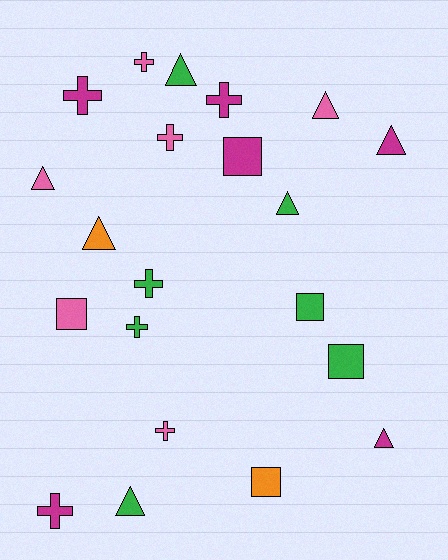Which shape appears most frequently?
Triangle, with 8 objects.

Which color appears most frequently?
Green, with 7 objects.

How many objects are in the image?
There are 21 objects.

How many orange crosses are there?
There are no orange crosses.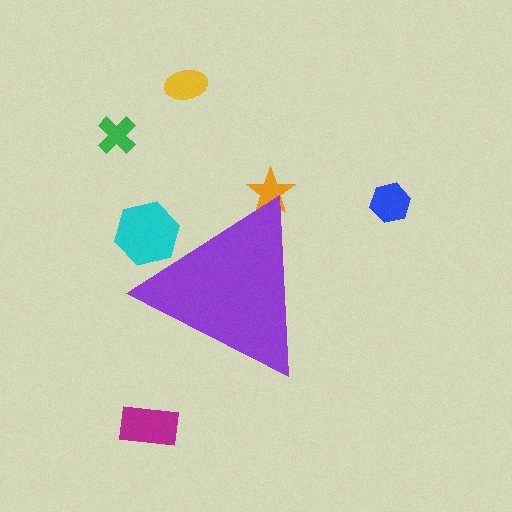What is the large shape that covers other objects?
A purple triangle.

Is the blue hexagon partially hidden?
No, the blue hexagon is fully visible.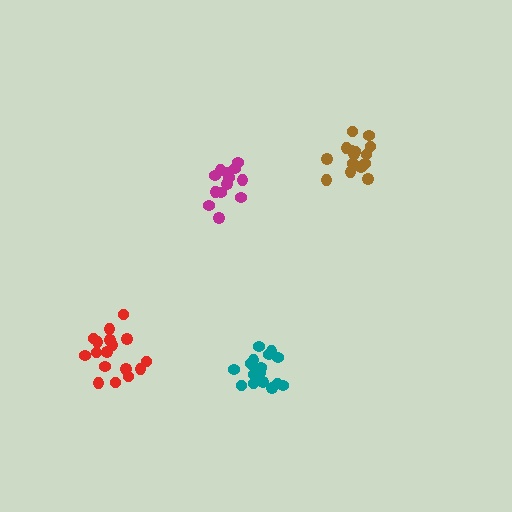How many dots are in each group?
Group 1: 14 dots, Group 2: 16 dots, Group 3: 19 dots, Group 4: 17 dots (66 total).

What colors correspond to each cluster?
The clusters are colored: magenta, brown, teal, red.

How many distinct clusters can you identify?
There are 4 distinct clusters.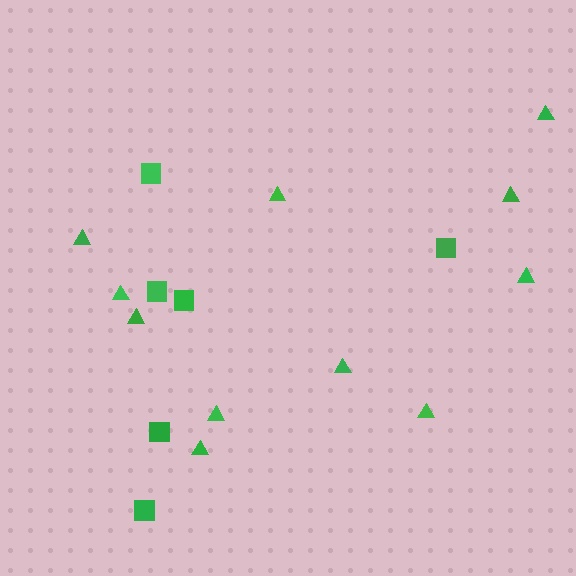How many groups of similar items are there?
There are 2 groups: one group of triangles (11) and one group of squares (6).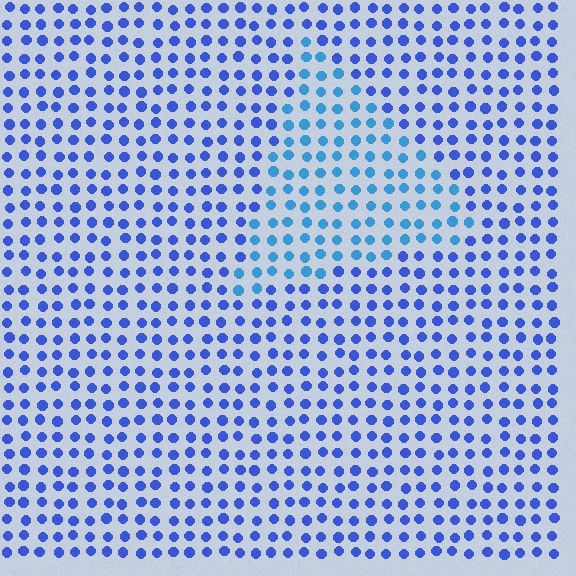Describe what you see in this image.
The image is filled with small blue elements in a uniform arrangement. A triangle-shaped region is visible where the elements are tinted to a slightly different hue, forming a subtle color boundary.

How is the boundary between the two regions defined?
The boundary is defined purely by a slight shift in hue (about 26 degrees). Spacing, size, and orientation are identical on both sides.